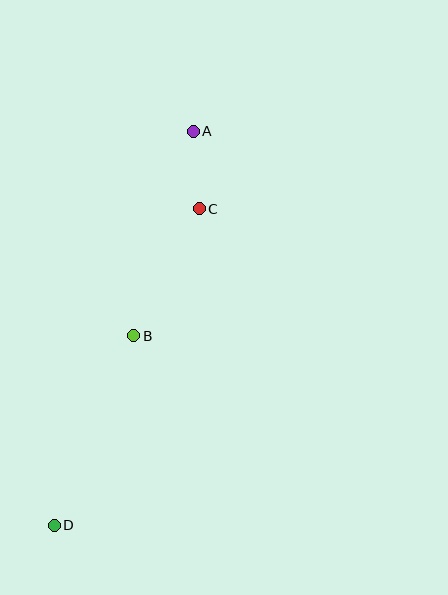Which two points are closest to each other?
Points A and C are closest to each other.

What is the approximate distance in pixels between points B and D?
The distance between B and D is approximately 206 pixels.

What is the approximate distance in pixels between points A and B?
The distance between A and B is approximately 213 pixels.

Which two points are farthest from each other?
Points A and D are farthest from each other.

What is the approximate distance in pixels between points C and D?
The distance between C and D is approximately 348 pixels.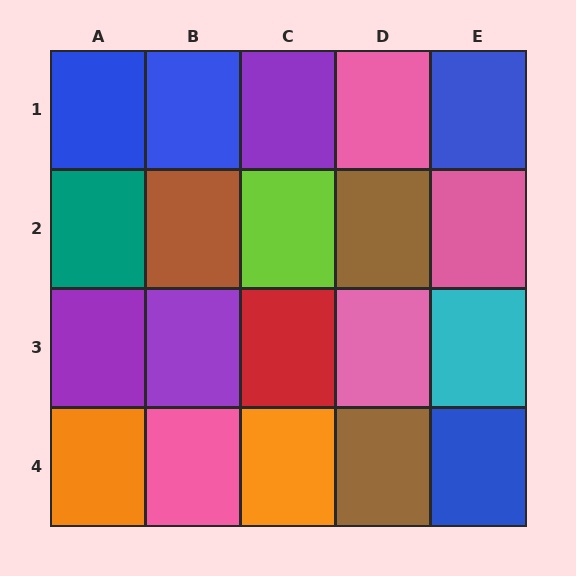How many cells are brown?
3 cells are brown.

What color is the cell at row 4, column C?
Orange.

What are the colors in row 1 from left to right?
Blue, blue, purple, pink, blue.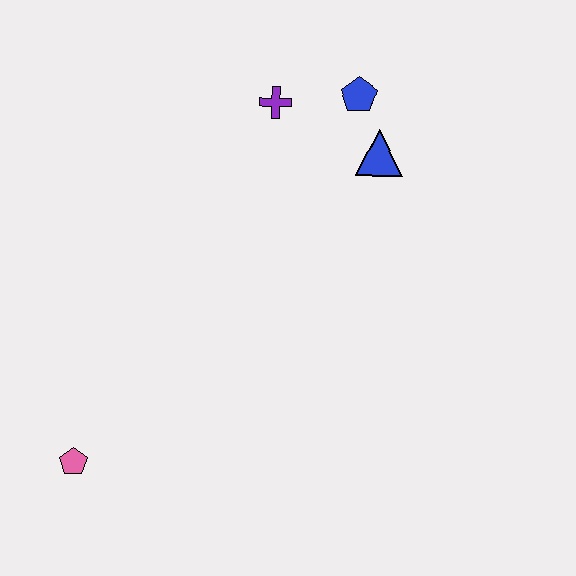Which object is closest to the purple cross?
The blue pentagon is closest to the purple cross.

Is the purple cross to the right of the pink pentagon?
Yes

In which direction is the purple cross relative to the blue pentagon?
The purple cross is to the left of the blue pentagon.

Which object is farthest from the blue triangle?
The pink pentagon is farthest from the blue triangle.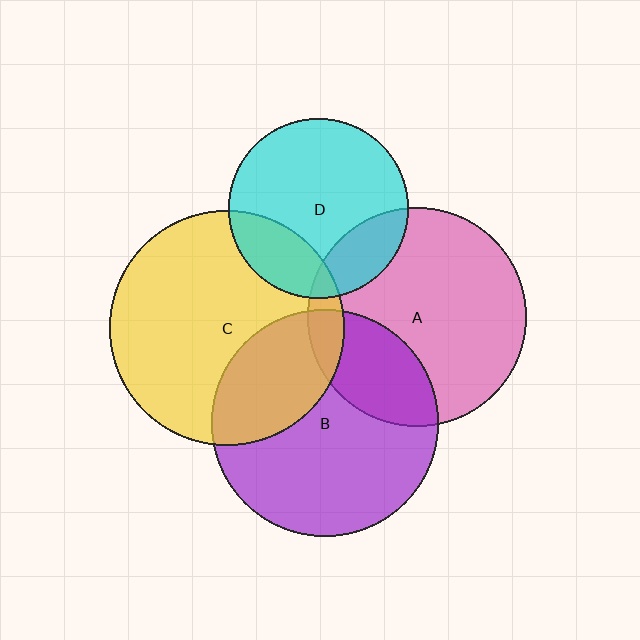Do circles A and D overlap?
Yes.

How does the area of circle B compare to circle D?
Approximately 1.6 times.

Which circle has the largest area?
Circle C (yellow).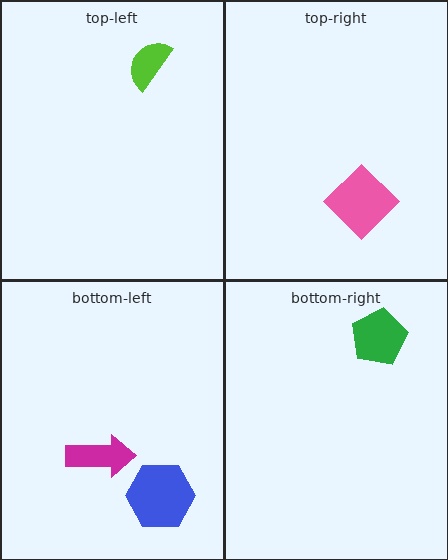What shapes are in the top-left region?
The lime semicircle.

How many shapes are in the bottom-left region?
2.